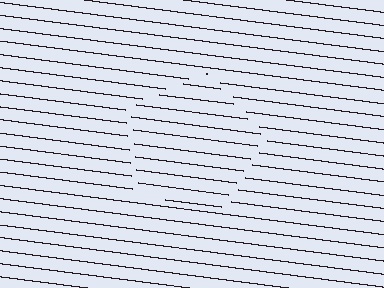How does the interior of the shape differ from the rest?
The interior of the shape contains the same grating, shifted by half a period — the contour is defined by the phase discontinuity where line-ends from the inner and outer gratings abut.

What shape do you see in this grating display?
An illusory pentagon. The interior of the shape contains the same grating, shifted by half a period — the contour is defined by the phase discontinuity where line-ends from the inner and outer gratings abut.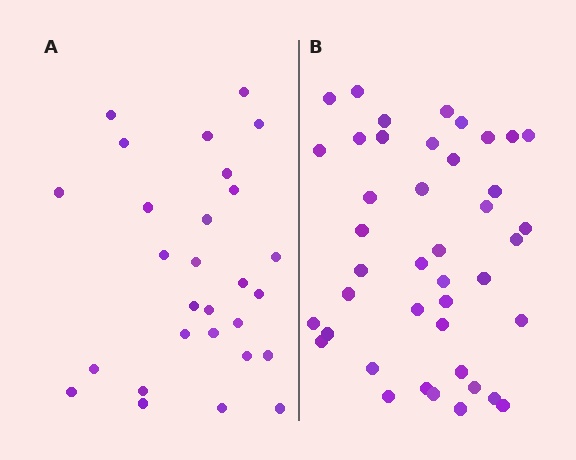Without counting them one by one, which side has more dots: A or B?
Region B (the right region) has more dots.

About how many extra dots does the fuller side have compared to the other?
Region B has approximately 15 more dots than region A.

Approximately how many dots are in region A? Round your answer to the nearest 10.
About 30 dots. (The exact count is 28, which rounds to 30.)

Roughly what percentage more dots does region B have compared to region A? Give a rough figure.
About 50% more.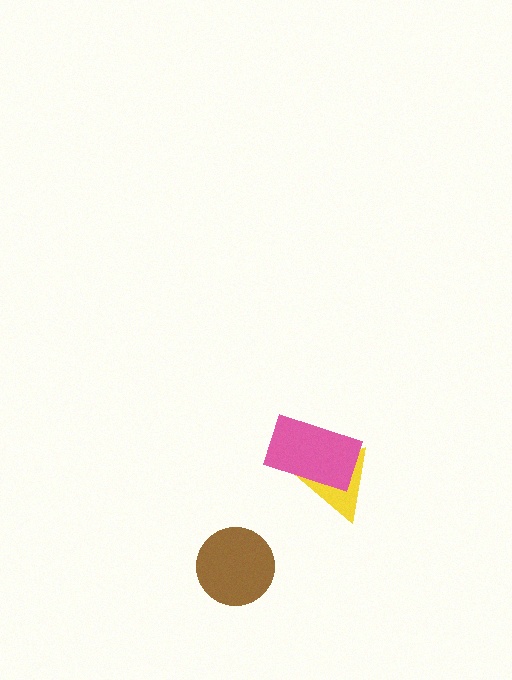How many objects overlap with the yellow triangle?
1 object overlaps with the yellow triangle.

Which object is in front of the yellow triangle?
The pink rectangle is in front of the yellow triangle.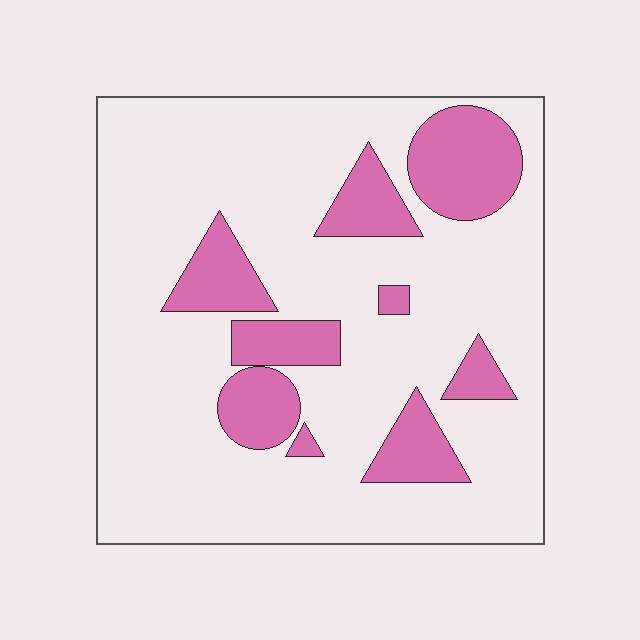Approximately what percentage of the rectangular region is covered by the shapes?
Approximately 20%.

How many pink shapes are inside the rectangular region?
9.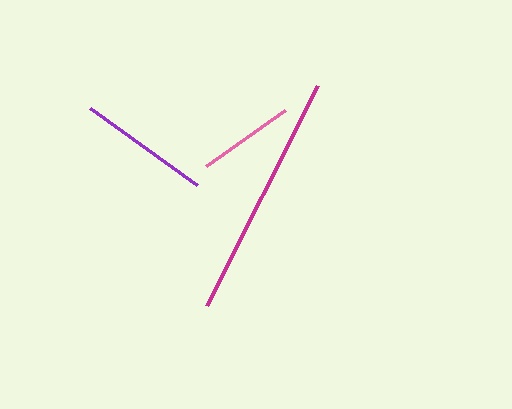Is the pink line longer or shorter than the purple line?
The purple line is longer than the pink line.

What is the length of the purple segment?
The purple segment is approximately 132 pixels long.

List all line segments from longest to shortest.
From longest to shortest: magenta, purple, pink.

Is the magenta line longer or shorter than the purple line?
The magenta line is longer than the purple line.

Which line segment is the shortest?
The pink line is the shortest at approximately 97 pixels.